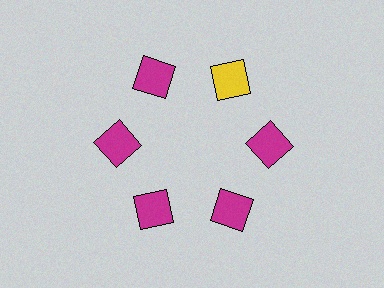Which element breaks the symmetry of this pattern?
The yellow diamond at roughly the 1 o'clock position breaks the symmetry. All other shapes are magenta diamonds.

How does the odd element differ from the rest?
It has a different color: yellow instead of magenta.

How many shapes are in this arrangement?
There are 6 shapes arranged in a ring pattern.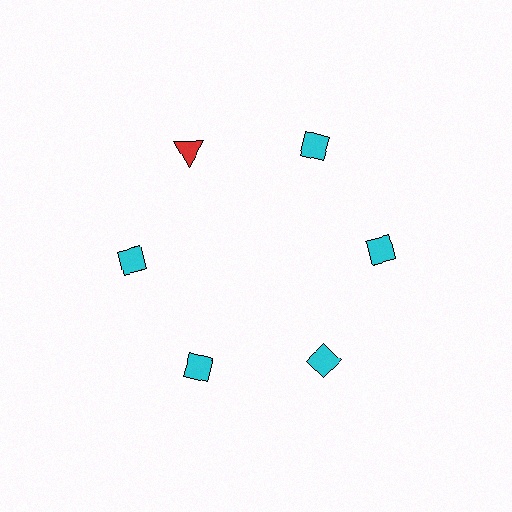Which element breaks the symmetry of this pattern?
The red triangle at roughly the 11 o'clock position breaks the symmetry. All other shapes are cyan diamonds.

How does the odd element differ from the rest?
It differs in both color (red instead of cyan) and shape (triangle instead of diamond).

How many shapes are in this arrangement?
There are 6 shapes arranged in a ring pattern.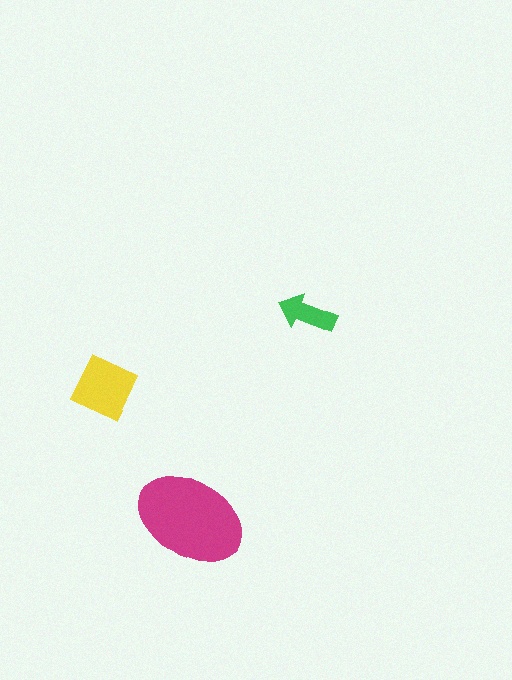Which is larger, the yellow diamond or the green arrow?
The yellow diamond.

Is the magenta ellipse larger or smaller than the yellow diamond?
Larger.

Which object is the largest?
The magenta ellipse.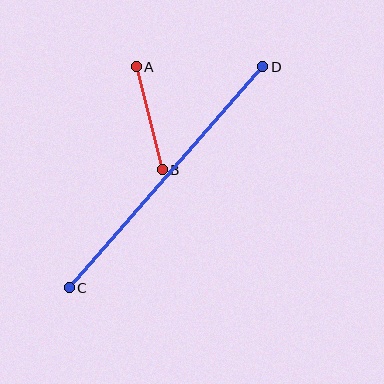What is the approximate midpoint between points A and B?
The midpoint is at approximately (149, 118) pixels.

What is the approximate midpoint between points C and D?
The midpoint is at approximately (166, 177) pixels.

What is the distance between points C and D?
The distance is approximately 294 pixels.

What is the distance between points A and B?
The distance is approximately 106 pixels.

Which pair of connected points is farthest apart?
Points C and D are farthest apart.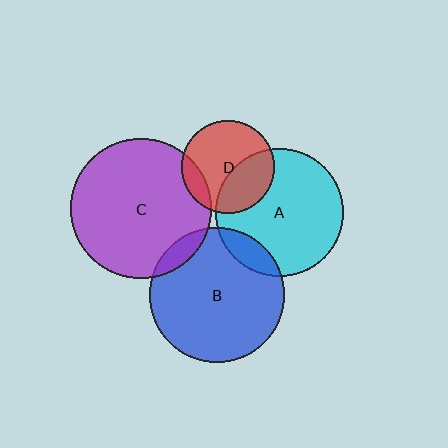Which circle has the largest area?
Circle C (purple).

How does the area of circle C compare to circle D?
Approximately 2.3 times.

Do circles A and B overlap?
Yes.